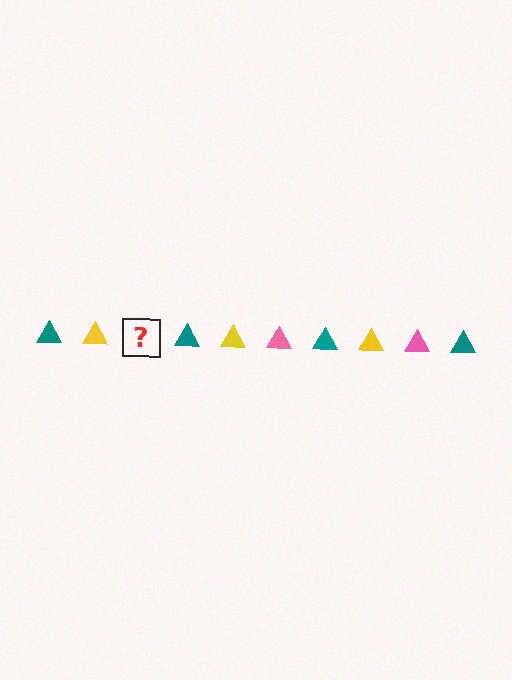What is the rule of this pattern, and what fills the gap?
The rule is that the pattern cycles through teal, yellow, pink triangles. The gap should be filled with a pink triangle.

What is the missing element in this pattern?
The missing element is a pink triangle.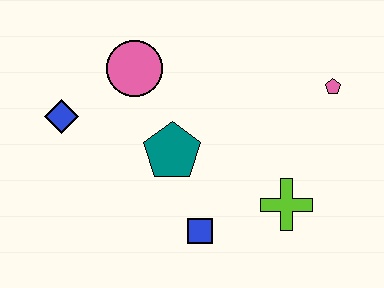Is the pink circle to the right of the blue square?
No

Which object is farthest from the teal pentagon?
The pink pentagon is farthest from the teal pentagon.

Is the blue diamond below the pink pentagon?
Yes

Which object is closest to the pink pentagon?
The lime cross is closest to the pink pentagon.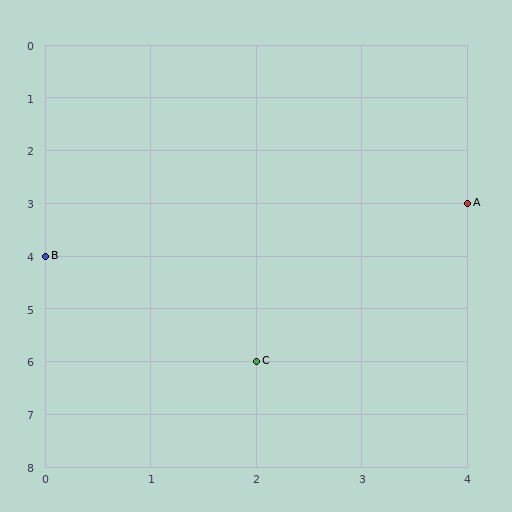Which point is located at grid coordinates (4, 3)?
Point A is at (4, 3).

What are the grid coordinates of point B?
Point B is at grid coordinates (0, 4).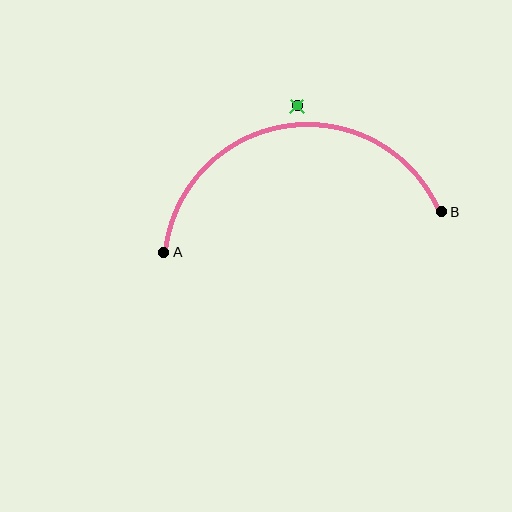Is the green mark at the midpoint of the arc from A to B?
No — the green mark does not lie on the arc at all. It sits slightly outside the curve.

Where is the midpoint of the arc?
The arc midpoint is the point on the curve farthest from the straight line joining A and B. It sits above that line.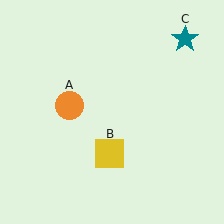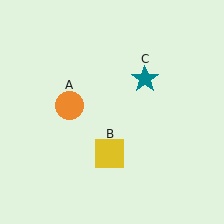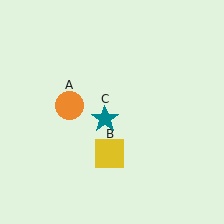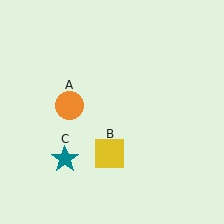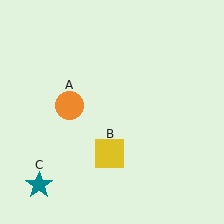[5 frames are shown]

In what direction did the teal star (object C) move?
The teal star (object C) moved down and to the left.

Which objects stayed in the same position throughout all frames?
Orange circle (object A) and yellow square (object B) remained stationary.